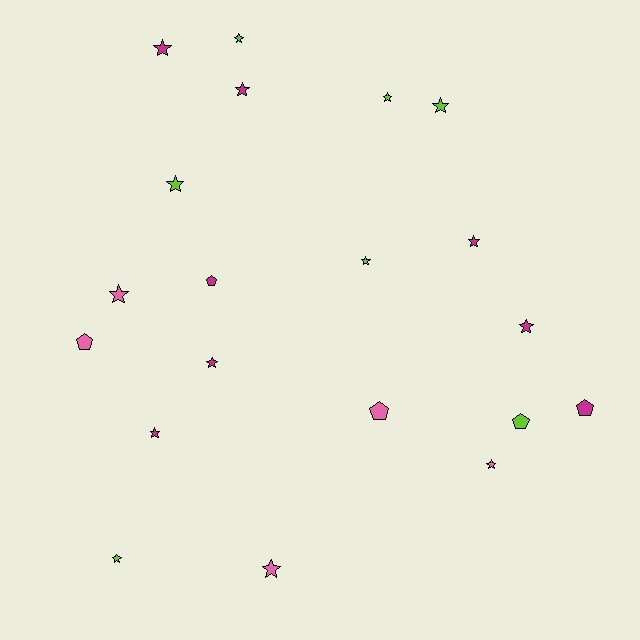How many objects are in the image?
There are 20 objects.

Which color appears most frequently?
Magenta, with 8 objects.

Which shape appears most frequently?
Star, with 15 objects.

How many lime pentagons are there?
There is 1 lime pentagon.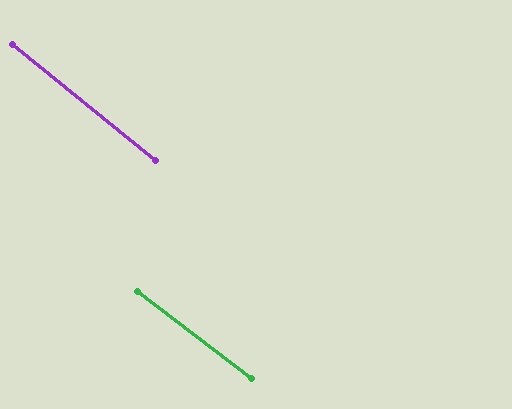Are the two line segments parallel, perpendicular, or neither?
Parallel — their directions differ by only 1.8°.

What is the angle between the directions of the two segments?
Approximately 2 degrees.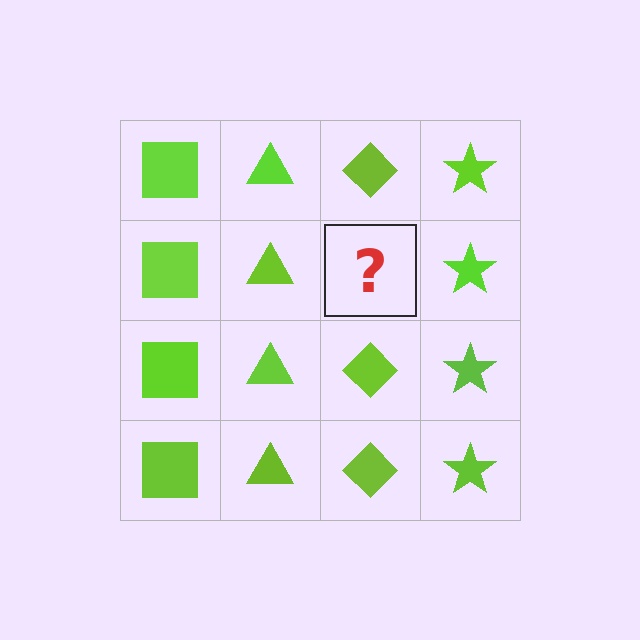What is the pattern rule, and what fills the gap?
The rule is that each column has a consistent shape. The gap should be filled with a lime diamond.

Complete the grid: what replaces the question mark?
The question mark should be replaced with a lime diamond.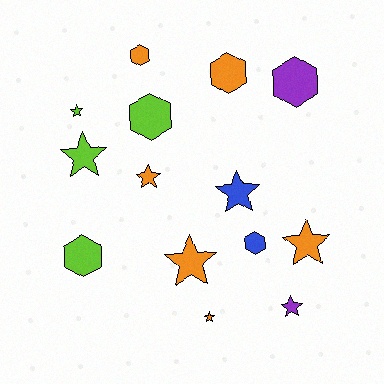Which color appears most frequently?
Orange, with 6 objects.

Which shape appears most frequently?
Star, with 8 objects.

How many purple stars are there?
There is 1 purple star.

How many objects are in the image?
There are 14 objects.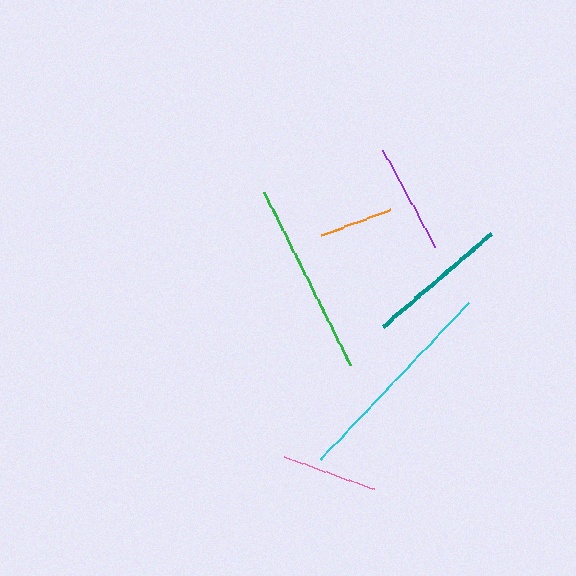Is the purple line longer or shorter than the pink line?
The purple line is longer than the pink line.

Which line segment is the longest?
The cyan line is the longest at approximately 215 pixels.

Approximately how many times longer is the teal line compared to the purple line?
The teal line is approximately 1.3 times the length of the purple line.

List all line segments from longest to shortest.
From longest to shortest: cyan, green, teal, purple, pink, orange.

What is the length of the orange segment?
The orange segment is approximately 74 pixels long.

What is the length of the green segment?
The green segment is approximately 193 pixels long.